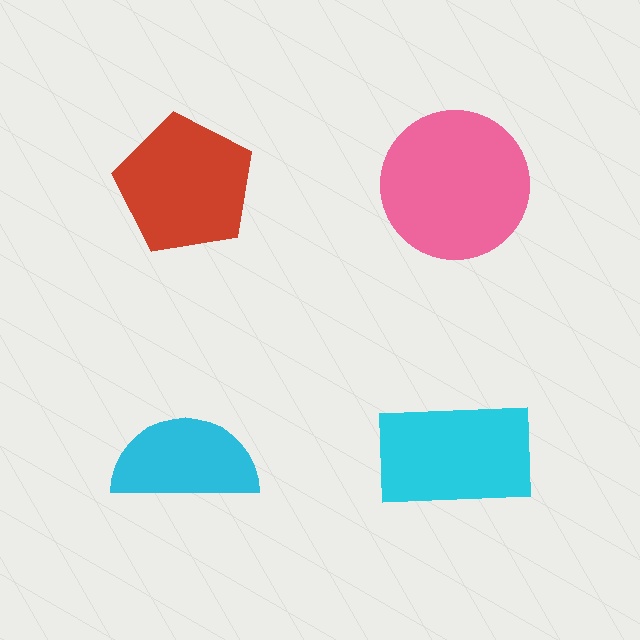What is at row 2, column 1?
A cyan semicircle.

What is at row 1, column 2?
A pink circle.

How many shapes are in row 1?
2 shapes.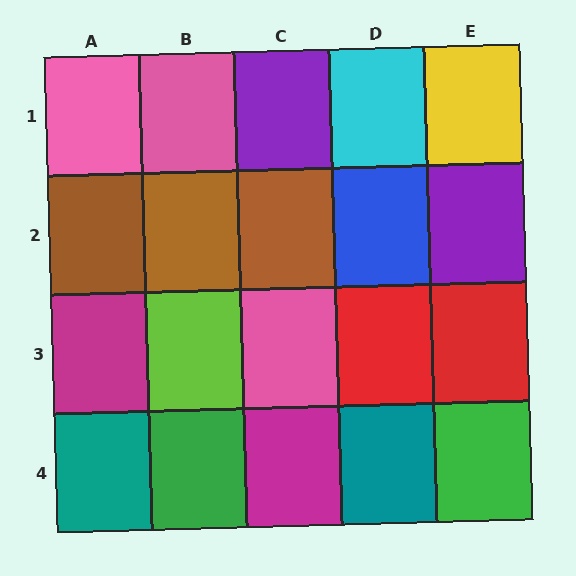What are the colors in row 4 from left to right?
Teal, green, magenta, teal, green.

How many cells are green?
2 cells are green.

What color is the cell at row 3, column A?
Magenta.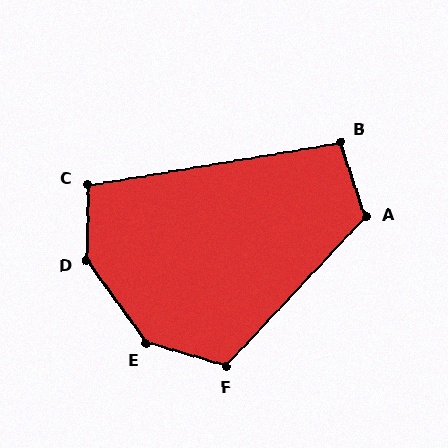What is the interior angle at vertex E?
Approximately 142 degrees (obtuse).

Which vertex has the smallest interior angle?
B, at approximately 99 degrees.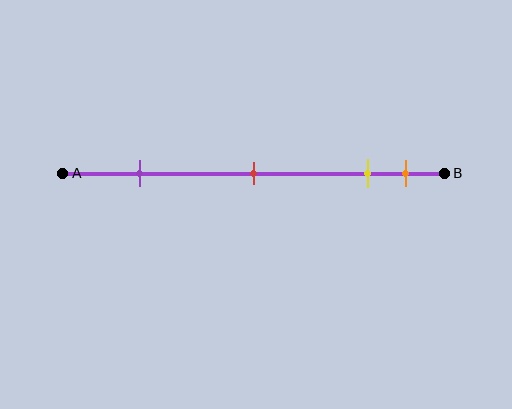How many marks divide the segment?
There are 4 marks dividing the segment.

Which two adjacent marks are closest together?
The yellow and orange marks are the closest adjacent pair.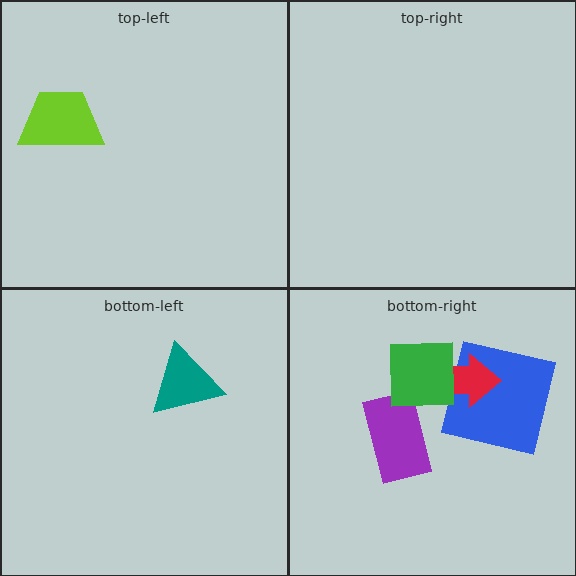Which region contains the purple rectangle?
The bottom-right region.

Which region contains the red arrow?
The bottom-right region.